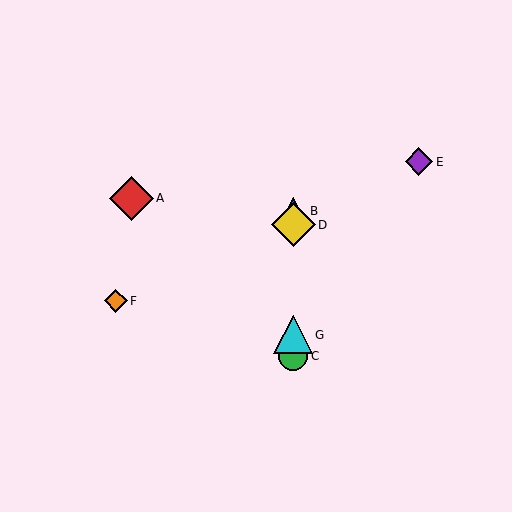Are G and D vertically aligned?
Yes, both are at x≈293.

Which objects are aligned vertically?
Objects B, C, D, G are aligned vertically.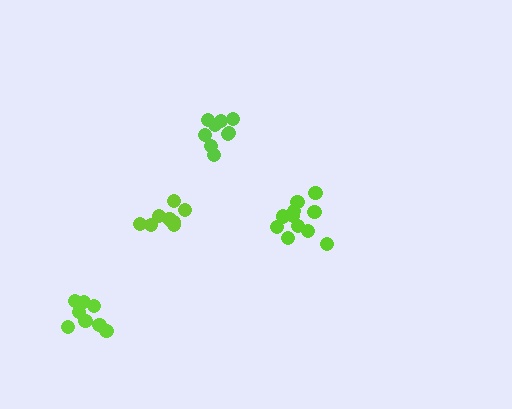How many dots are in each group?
Group 1: 8 dots, Group 2: 9 dots, Group 3: 9 dots, Group 4: 11 dots (37 total).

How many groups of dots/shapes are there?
There are 4 groups.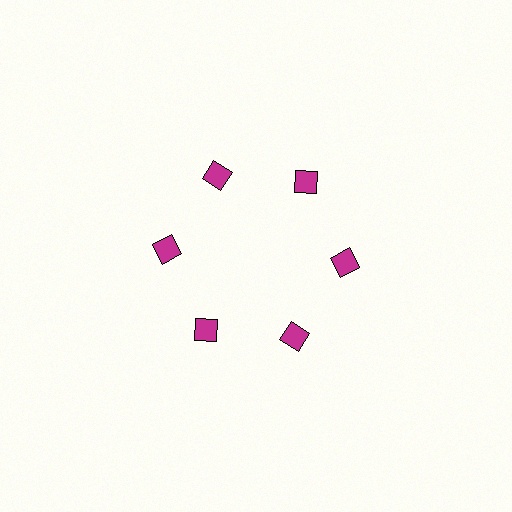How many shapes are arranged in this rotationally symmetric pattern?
There are 6 shapes, arranged in 6 groups of 1.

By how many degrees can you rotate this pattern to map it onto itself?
The pattern maps onto itself every 60 degrees of rotation.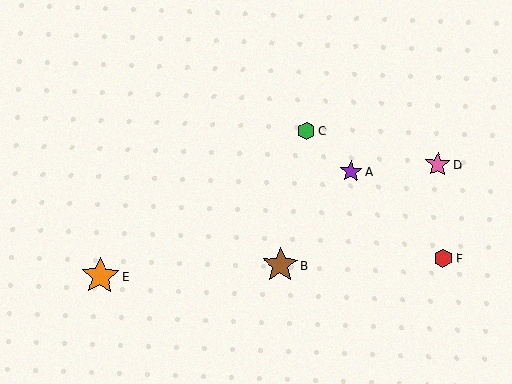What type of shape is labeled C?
Shape C is a green hexagon.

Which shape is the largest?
The orange star (labeled E) is the largest.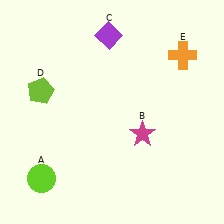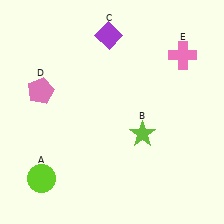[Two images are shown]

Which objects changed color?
B changed from magenta to lime. D changed from lime to pink. E changed from orange to pink.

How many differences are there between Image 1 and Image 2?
There are 3 differences between the two images.